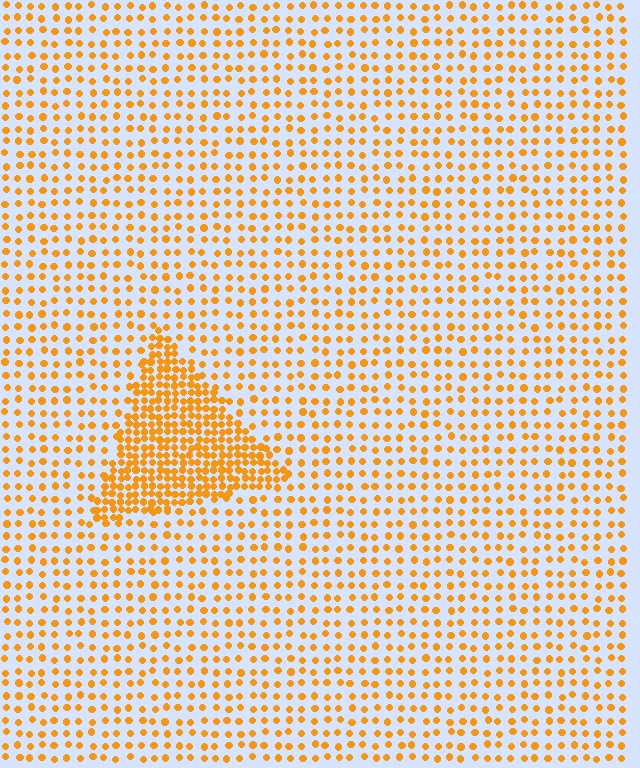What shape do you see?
I see a triangle.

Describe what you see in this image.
The image contains small orange elements arranged at two different densities. A triangle-shaped region is visible where the elements are more densely packed than the surrounding area.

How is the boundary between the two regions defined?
The boundary is defined by a change in element density (approximately 2.5x ratio). All elements are the same color, size, and shape.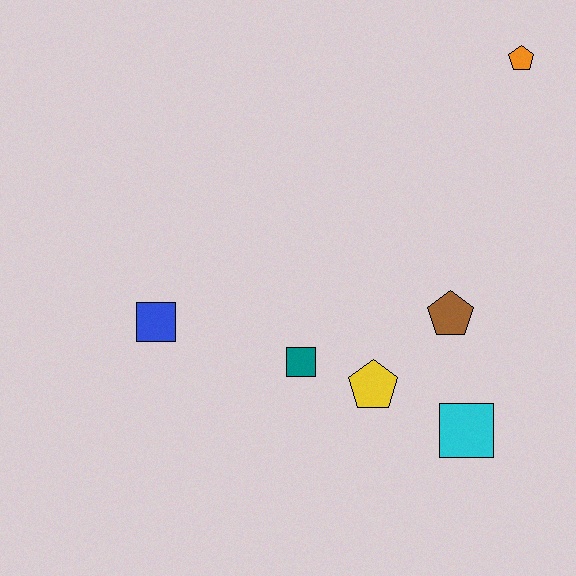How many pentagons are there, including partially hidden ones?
There are 3 pentagons.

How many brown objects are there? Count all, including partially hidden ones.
There is 1 brown object.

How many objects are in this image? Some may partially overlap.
There are 6 objects.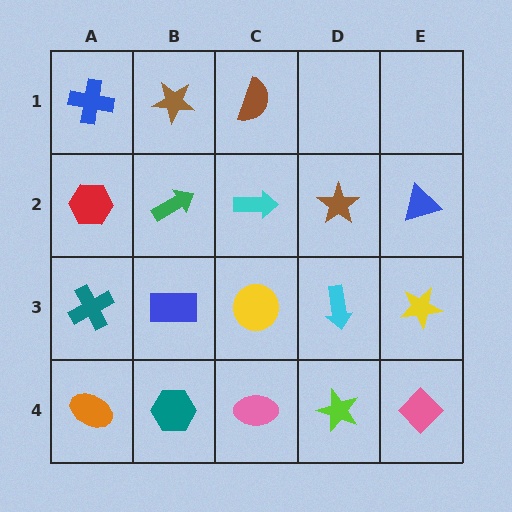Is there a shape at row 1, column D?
No, that cell is empty.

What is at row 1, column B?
A brown star.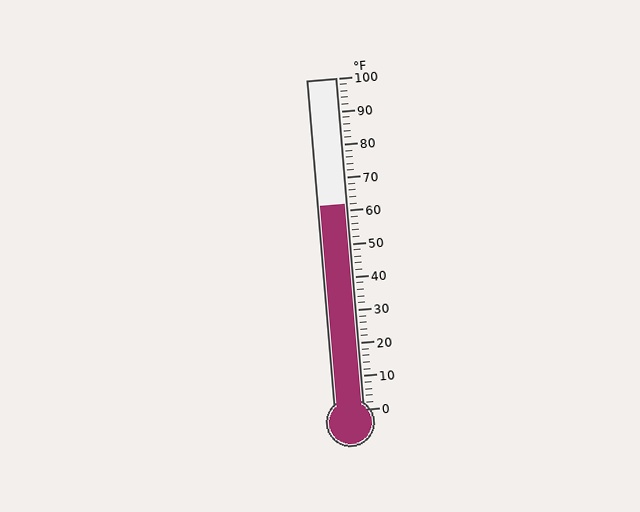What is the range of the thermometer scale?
The thermometer scale ranges from 0°F to 100°F.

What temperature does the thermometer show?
The thermometer shows approximately 62°F.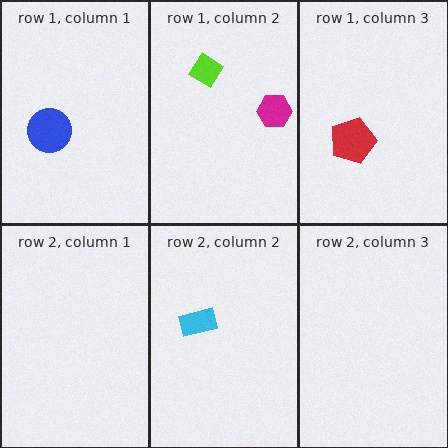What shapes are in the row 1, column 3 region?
The red pentagon.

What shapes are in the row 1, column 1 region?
The blue circle.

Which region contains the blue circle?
The row 1, column 1 region.